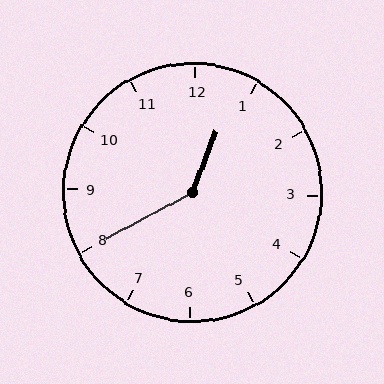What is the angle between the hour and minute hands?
Approximately 140 degrees.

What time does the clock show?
12:40.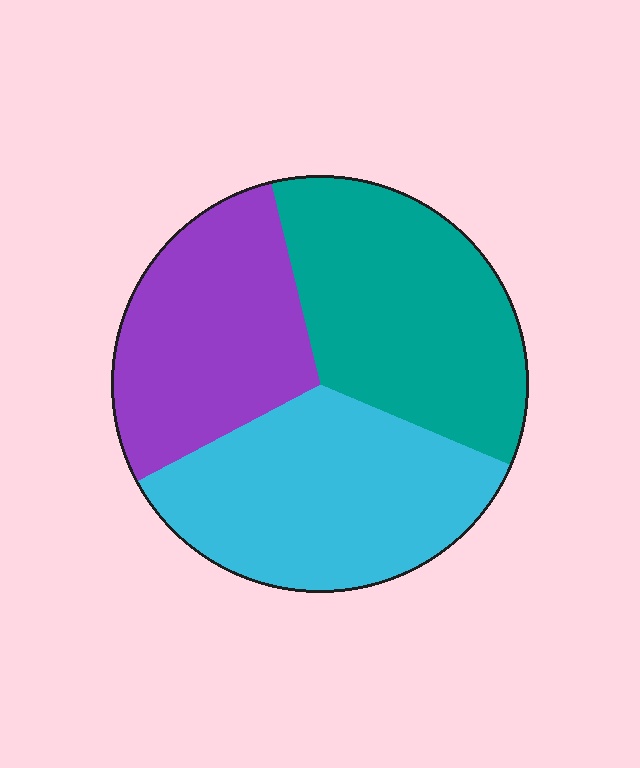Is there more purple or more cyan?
Cyan.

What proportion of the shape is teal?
Teal takes up between a quarter and a half of the shape.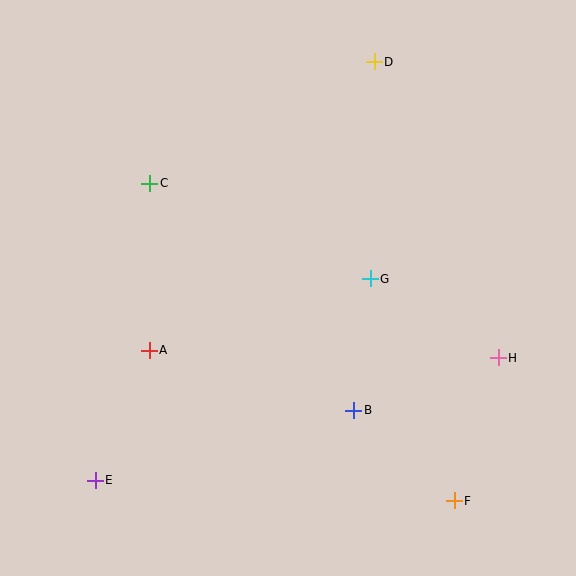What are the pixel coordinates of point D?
Point D is at (374, 62).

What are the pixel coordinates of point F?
Point F is at (454, 501).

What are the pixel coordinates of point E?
Point E is at (95, 480).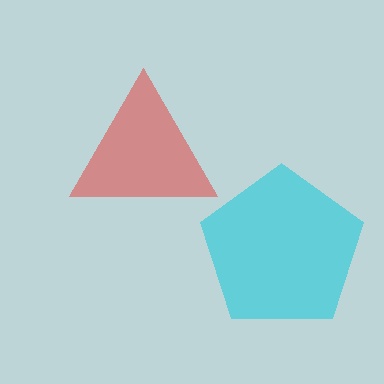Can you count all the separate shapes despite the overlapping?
Yes, there are 2 separate shapes.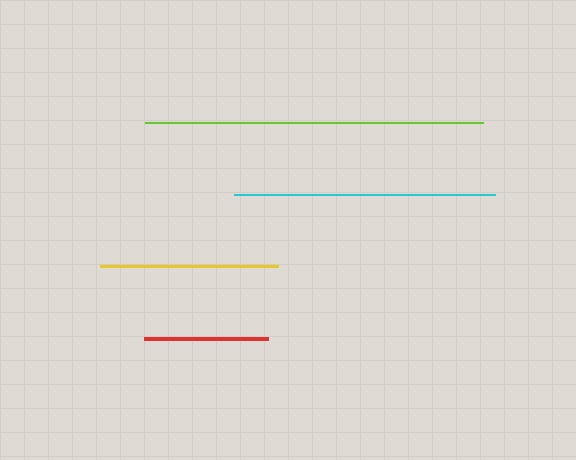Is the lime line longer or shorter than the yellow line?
The lime line is longer than the yellow line.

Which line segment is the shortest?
The red line is the shortest at approximately 124 pixels.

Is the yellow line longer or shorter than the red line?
The yellow line is longer than the red line.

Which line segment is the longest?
The lime line is the longest at approximately 338 pixels.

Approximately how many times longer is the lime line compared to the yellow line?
The lime line is approximately 1.9 times the length of the yellow line.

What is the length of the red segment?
The red segment is approximately 124 pixels long.